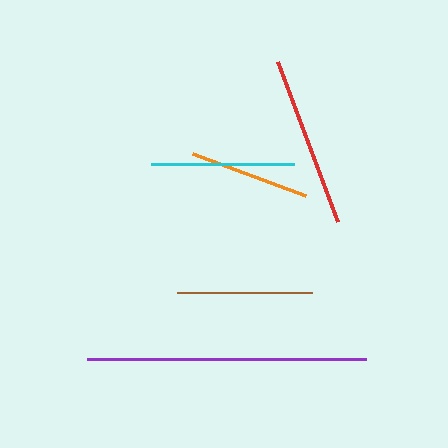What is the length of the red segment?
The red segment is approximately 171 pixels long.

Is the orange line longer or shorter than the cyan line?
The cyan line is longer than the orange line.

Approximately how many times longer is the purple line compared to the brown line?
The purple line is approximately 2.1 times the length of the brown line.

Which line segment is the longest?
The purple line is the longest at approximately 279 pixels.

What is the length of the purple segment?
The purple segment is approximately 279 pixels long.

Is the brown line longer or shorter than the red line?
The red line is longer than the brown line.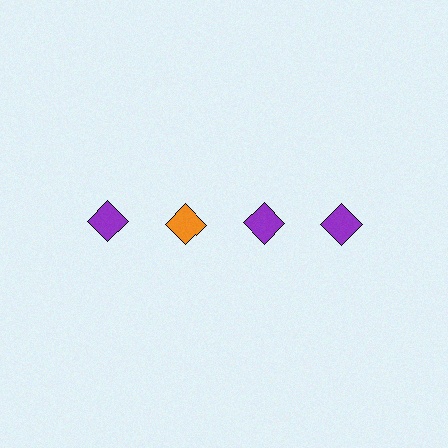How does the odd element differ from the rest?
It has a different color: orange instead of purple.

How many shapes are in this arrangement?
There are 4 shapes arranged in a grid pattern.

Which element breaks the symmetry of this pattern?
The orange diamond in the top row, second from left column breaks the symmetry. All other shapes are purple diamonds.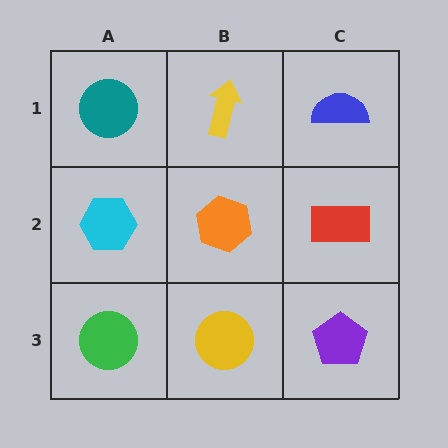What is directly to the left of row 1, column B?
A teal circle.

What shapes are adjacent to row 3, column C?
A red rectangle (row 2, column C), a yellow circle (row 3, column B).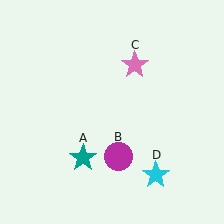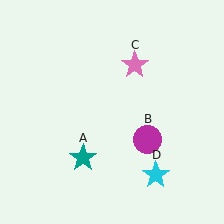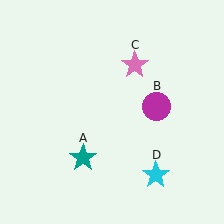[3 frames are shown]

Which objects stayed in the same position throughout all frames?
Teal star (object A) and pink star (object C) and cyan star (object D) remained stationary.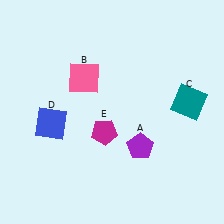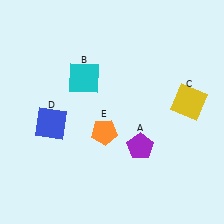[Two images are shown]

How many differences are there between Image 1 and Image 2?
There are 3 differences between the two images.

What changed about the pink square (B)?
In Image 1, B is pink. In Image 2, it changed to cyan.